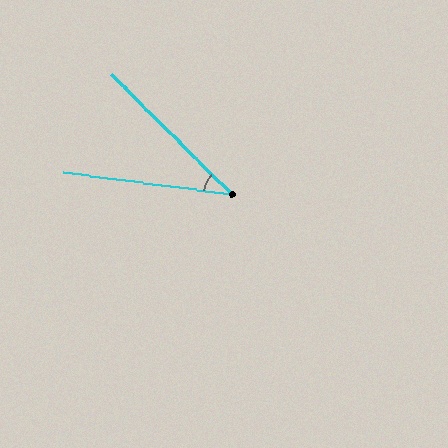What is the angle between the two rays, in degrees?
Approximately 37 degrees.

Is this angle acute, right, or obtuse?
It is acute.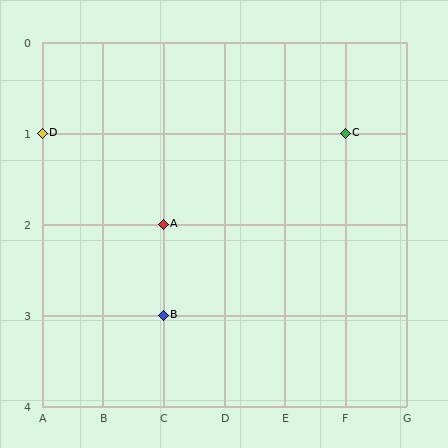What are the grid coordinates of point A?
Point A is at grid coordinates (C, 2).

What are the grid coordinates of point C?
Point C is at grid coordinates (F, 1).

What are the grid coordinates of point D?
Point D is at grid coordinates (A, 1).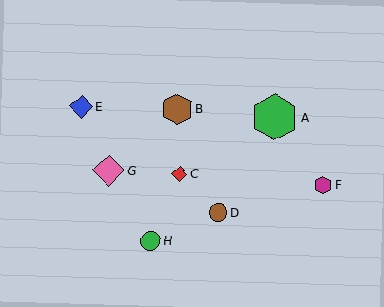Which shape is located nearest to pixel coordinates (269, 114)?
The green hexagon (labeled A) at (275, 117) is nearest to that location.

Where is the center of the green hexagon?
The center of the green hexagon is at (275, 117).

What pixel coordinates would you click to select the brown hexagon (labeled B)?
Click at (177, 109) to select the brown hexagon B.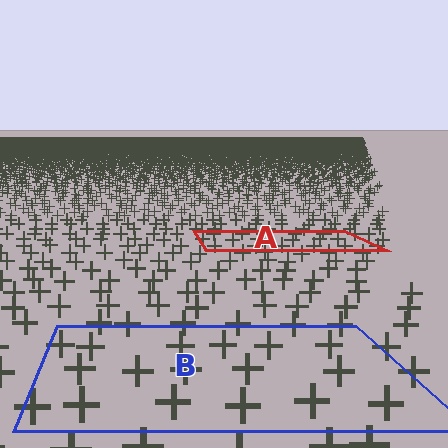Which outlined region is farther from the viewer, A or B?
Region A is farther from the viewer — the texture elements inside it appear smaller and more densely packed.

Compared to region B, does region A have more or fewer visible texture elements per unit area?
Region A has more texture elements per unit area — they are packed more densely because it is farther away.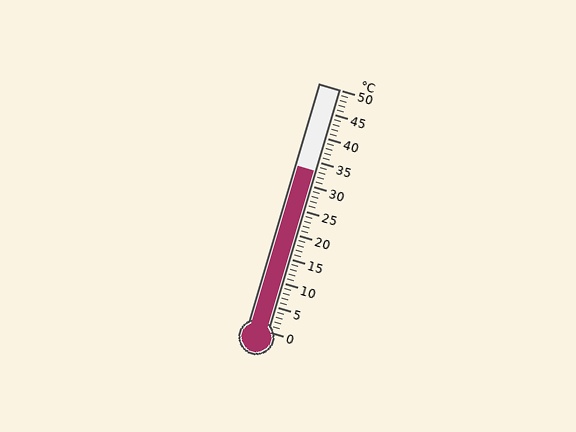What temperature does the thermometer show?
The thermometer shows approximately 33°C.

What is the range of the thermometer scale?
The thermometer scale ranges from 0°C to 50°C.